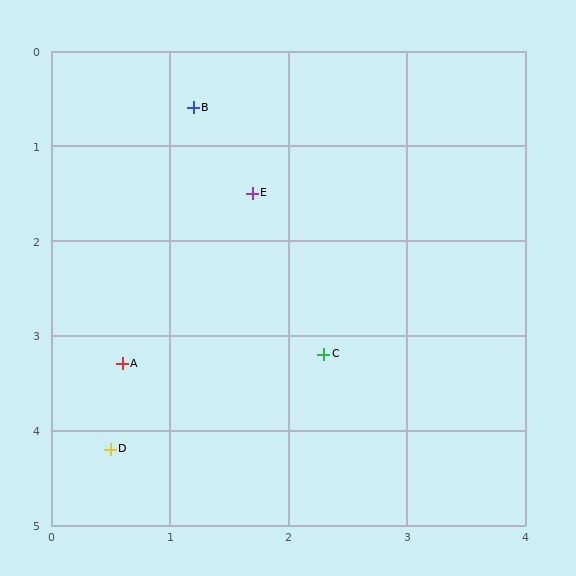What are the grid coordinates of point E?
Point E is at approximately (1.7, 1.5).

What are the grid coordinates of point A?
Point A is at approximately (0.6, 3.3).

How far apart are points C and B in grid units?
Points C and B are about 2.8 grid units apart.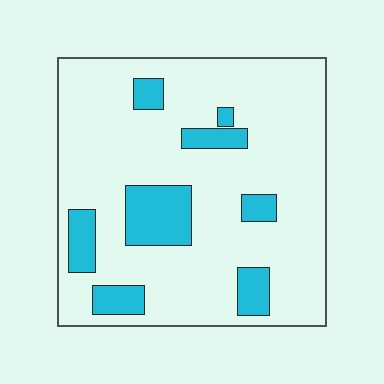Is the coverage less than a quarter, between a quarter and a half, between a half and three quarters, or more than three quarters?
Less than a quarter.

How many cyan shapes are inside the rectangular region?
8.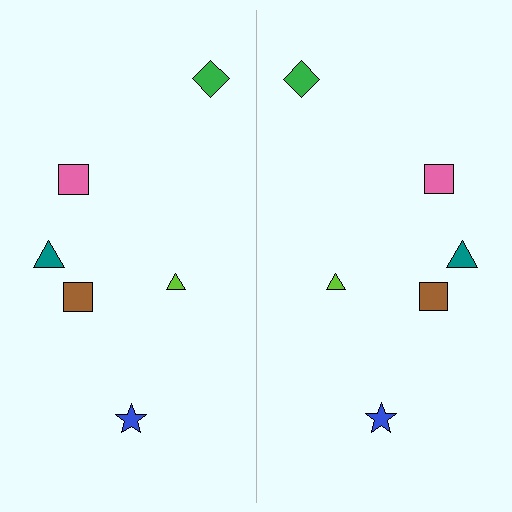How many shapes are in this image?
There are 12 shapes in this image.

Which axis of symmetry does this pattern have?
The pattern has a vertical axis of symmetry running through the center of the image.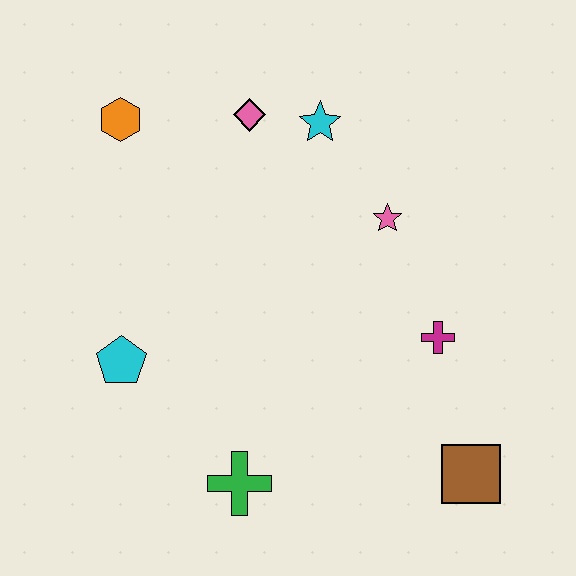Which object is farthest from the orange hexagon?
The brown square is farthest from the orange hexagon.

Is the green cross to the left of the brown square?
Yes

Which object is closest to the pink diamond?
The cyan star is closest to the pink diamond.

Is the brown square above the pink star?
No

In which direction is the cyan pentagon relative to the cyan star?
The cyan pentagon is below the cyan star.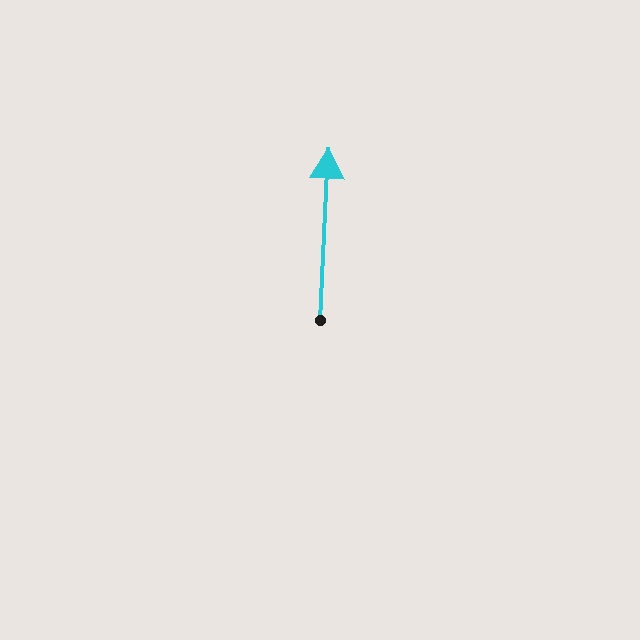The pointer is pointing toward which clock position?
Roughly 12 o'clock.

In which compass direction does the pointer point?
North.